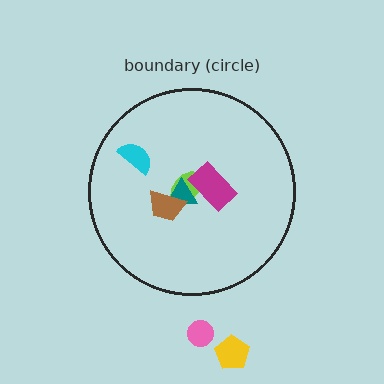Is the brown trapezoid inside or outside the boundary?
Inside.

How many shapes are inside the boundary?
5 inside, 2 outside.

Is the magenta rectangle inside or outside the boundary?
Inside.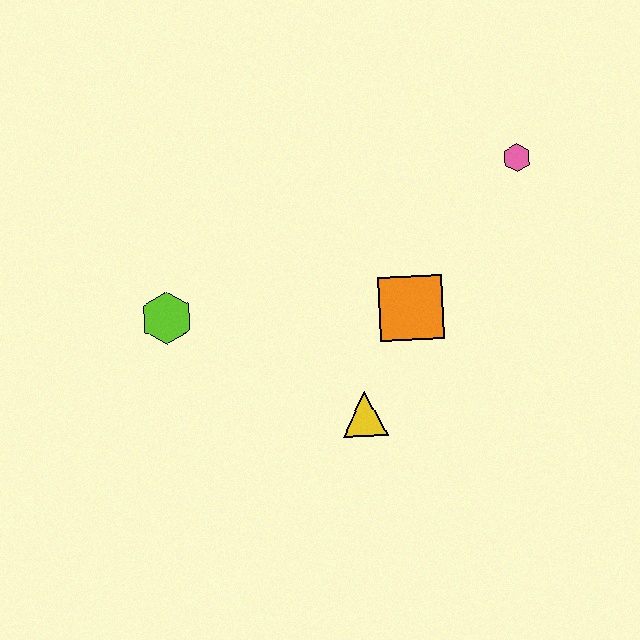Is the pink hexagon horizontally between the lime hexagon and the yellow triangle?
No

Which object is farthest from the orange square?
The lime hexagon is farthest from the orange square.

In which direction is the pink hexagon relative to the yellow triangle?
The pink hexagon is above the yellow triangle.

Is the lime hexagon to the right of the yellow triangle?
No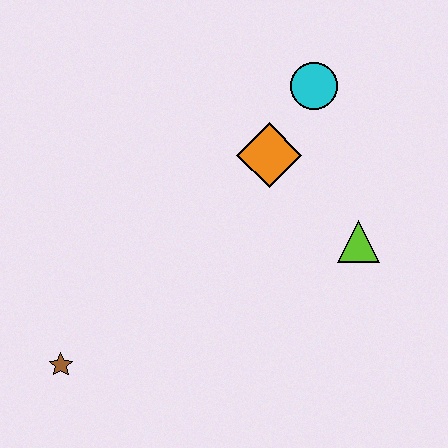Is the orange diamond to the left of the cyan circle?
Yes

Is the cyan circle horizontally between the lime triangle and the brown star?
Yes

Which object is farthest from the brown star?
The cyan circle is farthest from the brown star.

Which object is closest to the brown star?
The orange diamond is closest to the brown star.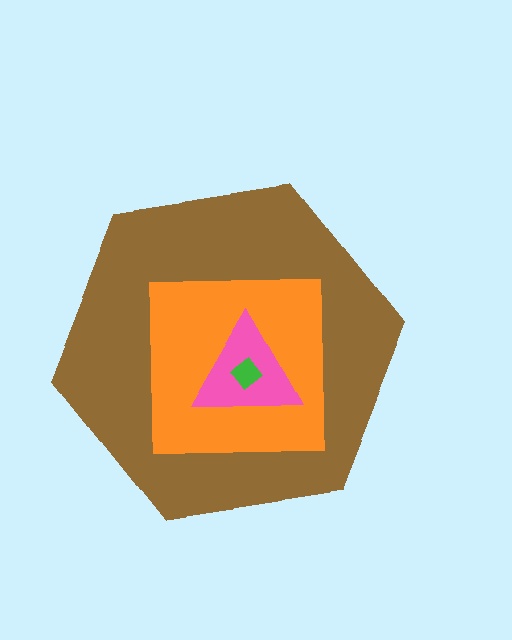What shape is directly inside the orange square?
The pink triangle.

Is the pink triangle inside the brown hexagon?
Yes.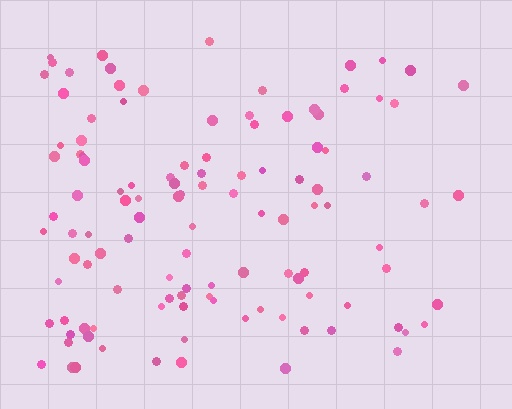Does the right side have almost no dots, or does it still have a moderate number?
Still a moderate number, just noticeably fewer than the left.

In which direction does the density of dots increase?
From right to left, with the left side densest.